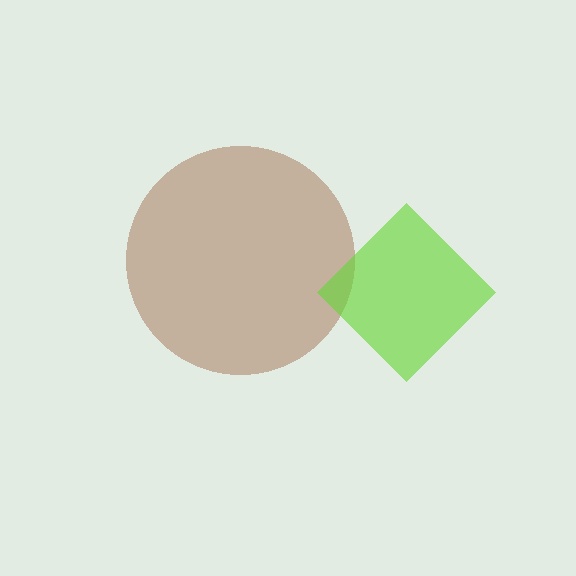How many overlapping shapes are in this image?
There are 2 overlapping shapes in the image.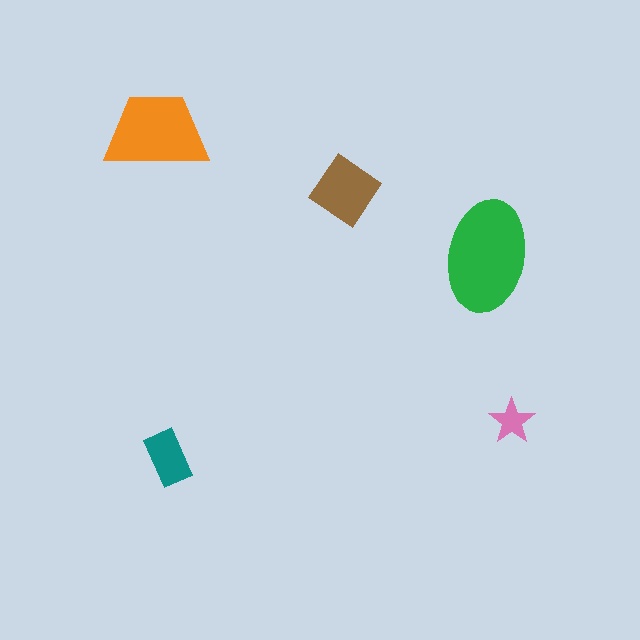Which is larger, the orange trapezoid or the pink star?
The orange trapezoid.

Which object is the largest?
The green ellipse.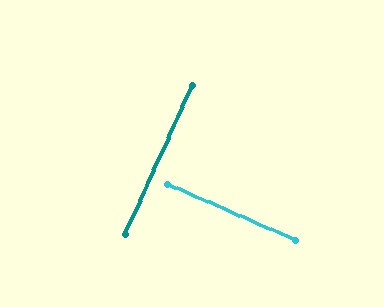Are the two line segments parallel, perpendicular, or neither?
Perpendicular — they meet at approximately 89°.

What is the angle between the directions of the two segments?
Approximately 89 degrees.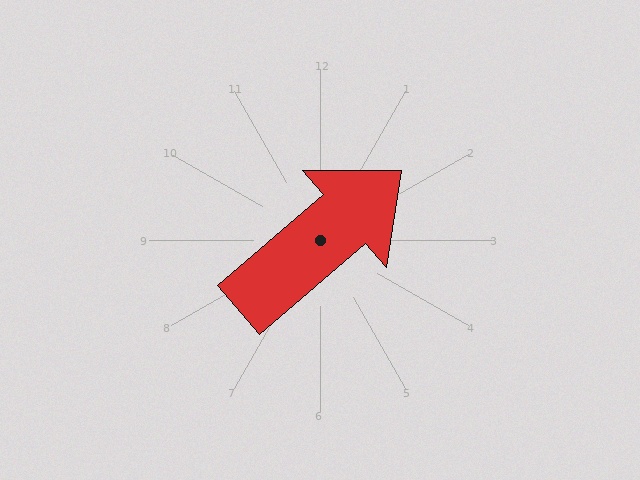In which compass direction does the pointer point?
Northeast.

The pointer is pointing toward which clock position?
Roughly 2 o'clock.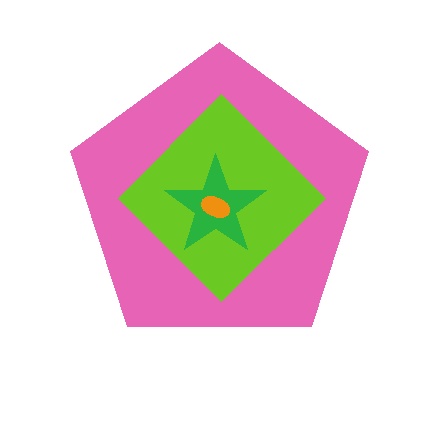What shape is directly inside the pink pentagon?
The lime diamond.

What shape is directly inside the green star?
The orange ellipse.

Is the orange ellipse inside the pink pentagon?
Yes.